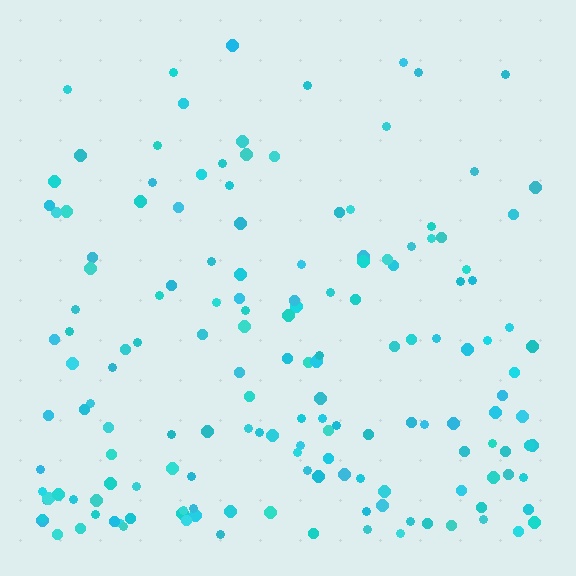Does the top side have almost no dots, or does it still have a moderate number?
Still a moderate number, just noticeably fewer than the bottom.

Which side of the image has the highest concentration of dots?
The bottom.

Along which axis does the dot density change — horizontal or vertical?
Vertical.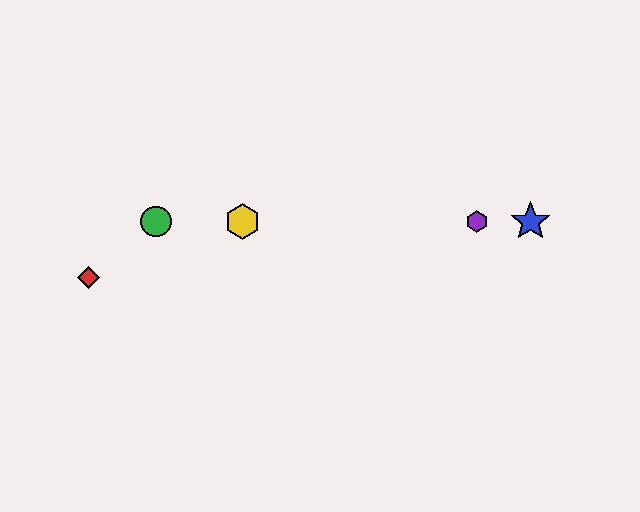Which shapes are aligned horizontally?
The blue star, the green circle, the yellow hexagon, the purple hexagon are aligned horizontally.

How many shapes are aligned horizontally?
4 shapes (the blue star, the green circle, the yellow hexagon, the purple hexagon) are aligned horizontally.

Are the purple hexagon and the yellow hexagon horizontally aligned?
Yes, both are at y≈222.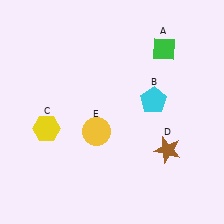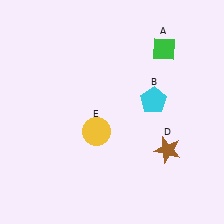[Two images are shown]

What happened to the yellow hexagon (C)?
The yellow hexagon (C) was removed in Image 2. It was in the bottom-left area of Image 1.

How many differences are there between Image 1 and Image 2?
There is 1 difference between the two images.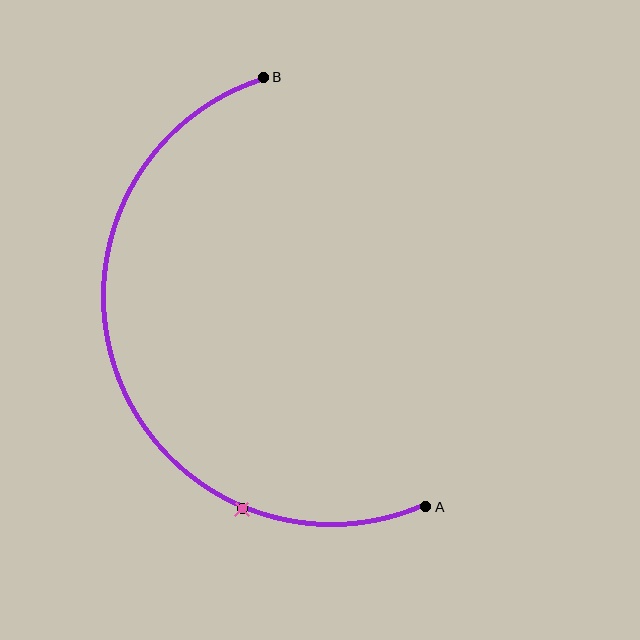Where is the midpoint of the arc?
The arc midpoint is the point on the curve farthest from the straight line joining A and B. It sits to the left of that line.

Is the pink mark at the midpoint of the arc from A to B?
No. The pink mark lies on the arc but is closer to endpoint A. The arc midpoint would be at the point on the curve equidistant along the arc from both A and B.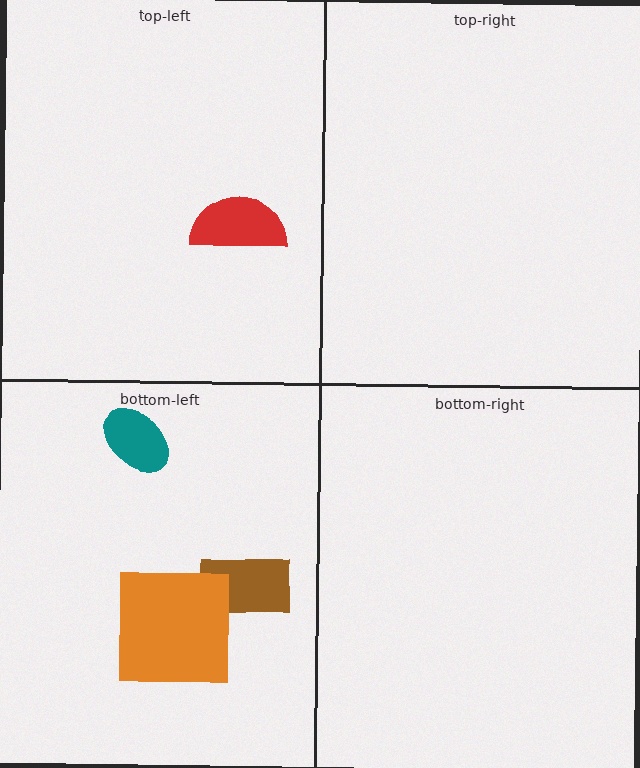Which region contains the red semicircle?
The top-left region.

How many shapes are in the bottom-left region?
3.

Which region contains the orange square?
The bottom-left region.